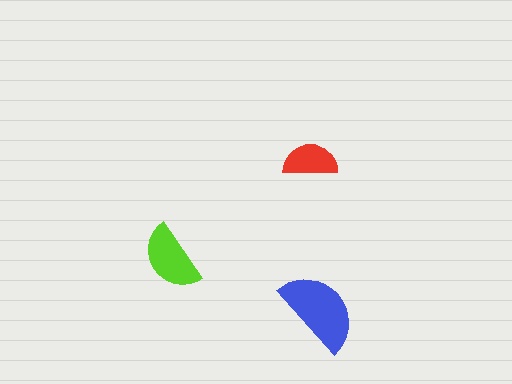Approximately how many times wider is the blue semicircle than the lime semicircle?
About 1.5 times wider.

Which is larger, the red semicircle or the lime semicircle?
The lime one.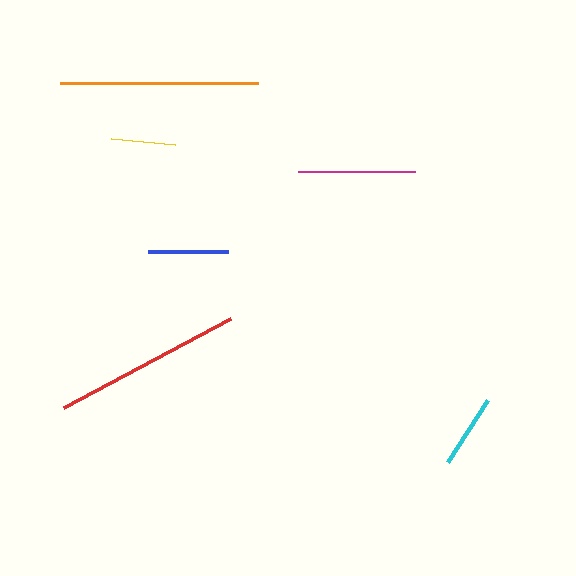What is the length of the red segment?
The red segment is approximately 189 pixels long.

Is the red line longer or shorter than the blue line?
The red line is longer than the blue line.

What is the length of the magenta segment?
The magenta segment is approximately 118 pixels long.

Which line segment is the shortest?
The yellow line is the shortest at approximately 64 pixels.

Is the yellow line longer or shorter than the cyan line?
The cyan line is longer than the yellow line.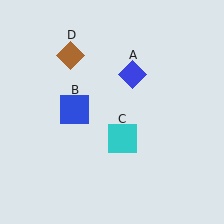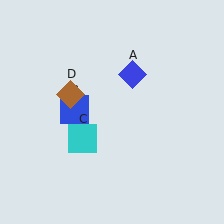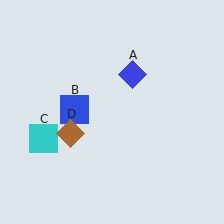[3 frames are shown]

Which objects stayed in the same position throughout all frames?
Blue diamond (object A) and blue square (object B) remained stationary.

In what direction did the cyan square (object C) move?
The cyan square (object C) moved left.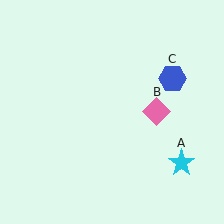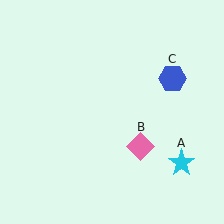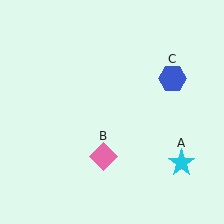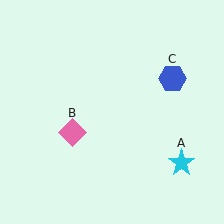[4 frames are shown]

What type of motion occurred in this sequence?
The pink diamond (object B) rotated clockwise around the center of the scene.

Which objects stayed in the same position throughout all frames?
Cyan star (object A) and blue hexagon (object C) remained stationary.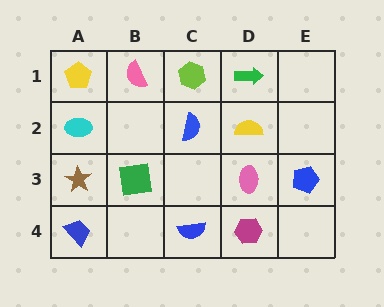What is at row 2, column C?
A blue semicircle.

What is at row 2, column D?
A yellow semicircle.